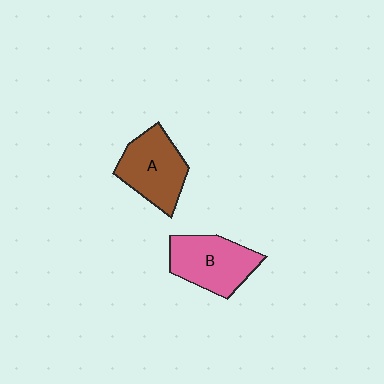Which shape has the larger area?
Shape B (pink).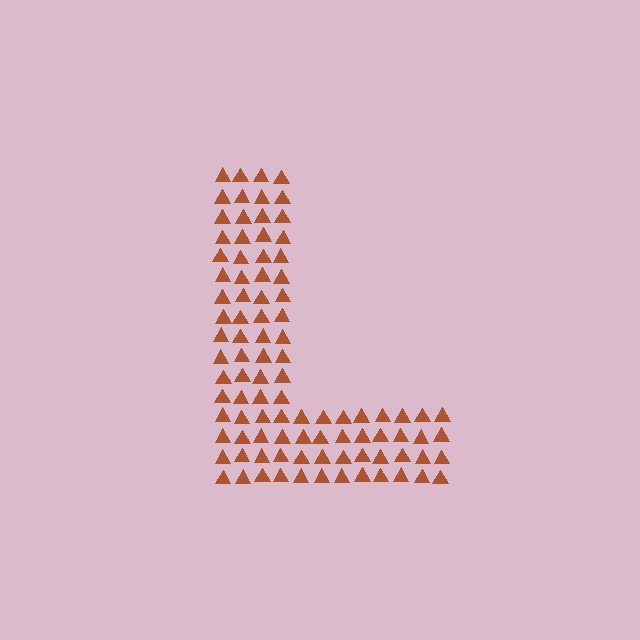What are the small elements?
The small elements are triangles.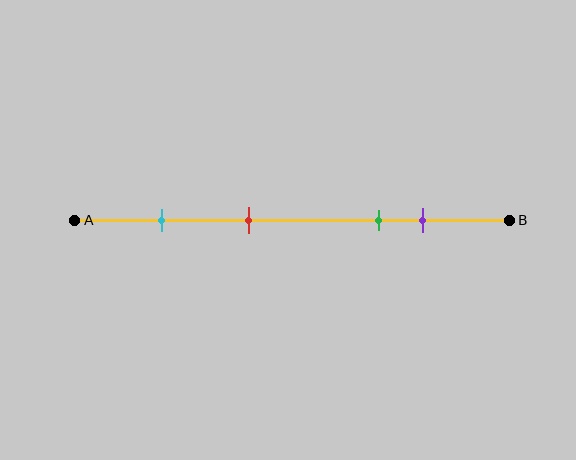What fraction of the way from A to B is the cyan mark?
The cyan mark is approximately 20% (0.2) of the way from A to B.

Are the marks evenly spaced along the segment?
No, the marks are not evenly spaced.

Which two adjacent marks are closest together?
The green and purple marks are the closest adjacent pair.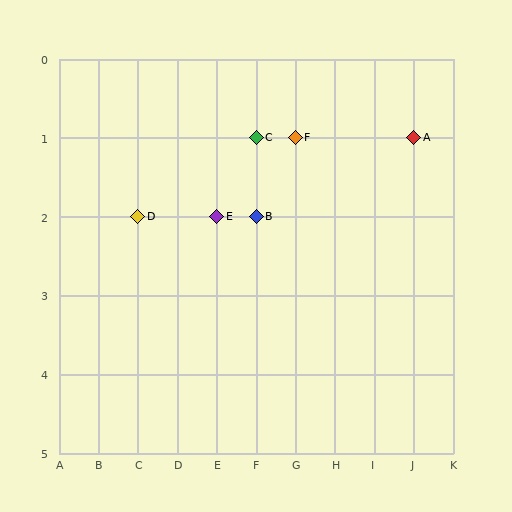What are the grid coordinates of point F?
Point F is at grid coordinates (G, 1).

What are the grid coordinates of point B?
Point B is at grid coordinates (F, 2).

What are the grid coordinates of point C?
Point C is at grid coordinates (F, 1).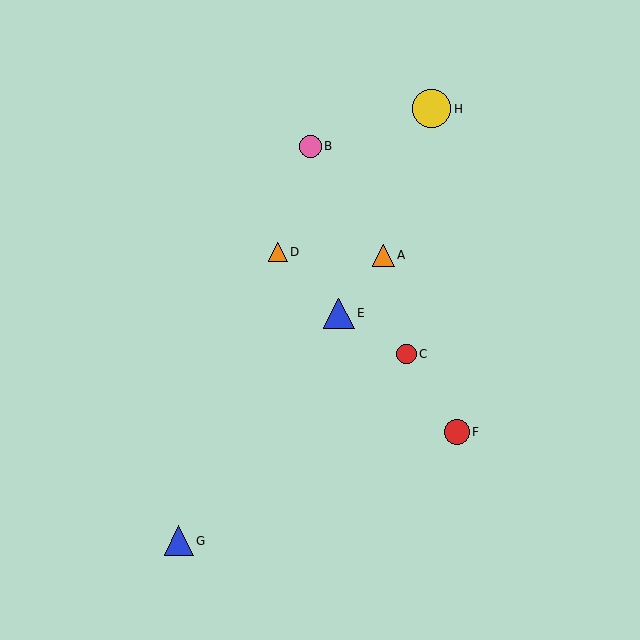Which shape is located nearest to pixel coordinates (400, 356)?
The red circle (labeled C) at (407, 354) is nearest to that location.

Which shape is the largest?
The yellow circle (labeled H) is the largest.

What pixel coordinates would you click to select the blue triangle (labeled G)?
Click at (179, 541) to select the blue triangle G.